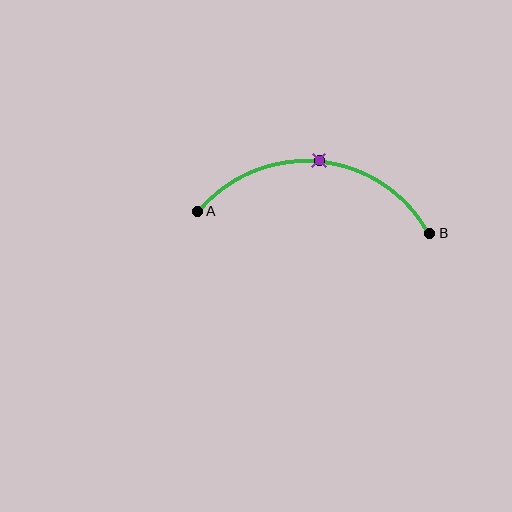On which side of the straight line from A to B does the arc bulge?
The arc bulges above the straight line connecting A and B.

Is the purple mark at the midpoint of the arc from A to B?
Yes. The purple mark lies on the arc at equal arc-length from both A and B — it is the arc midpoint.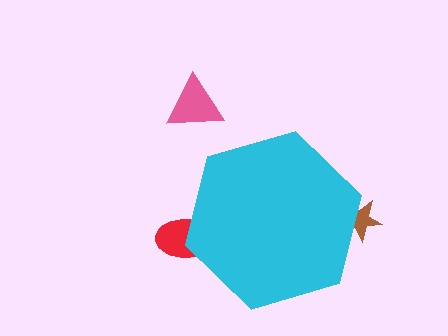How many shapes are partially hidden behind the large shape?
2 shapes are partially hidden.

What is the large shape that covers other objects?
A cyan hexagon.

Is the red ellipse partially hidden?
Yes, the red ellipse is partially hidden behind the cyan hexagon.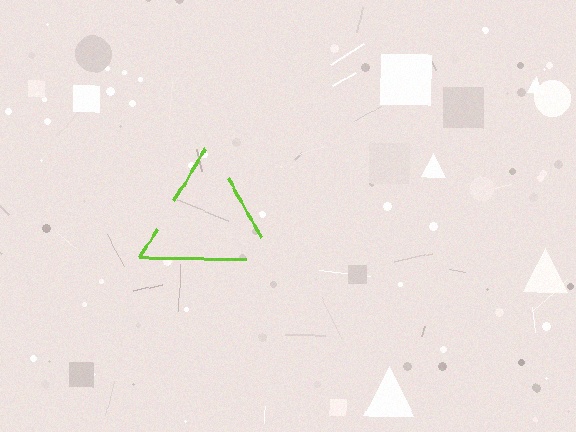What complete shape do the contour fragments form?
The contour fragments form a triangle.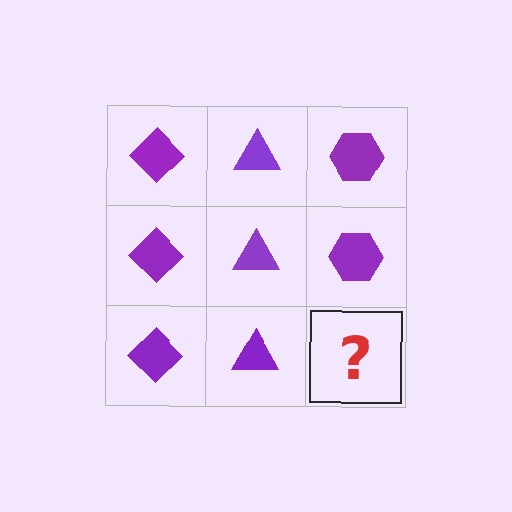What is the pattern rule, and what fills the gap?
The rule is that each column has a consistent shape. The gap should be filled with a purple hexagon.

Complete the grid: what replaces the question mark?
The question mark should be replaced with a purple hexagon.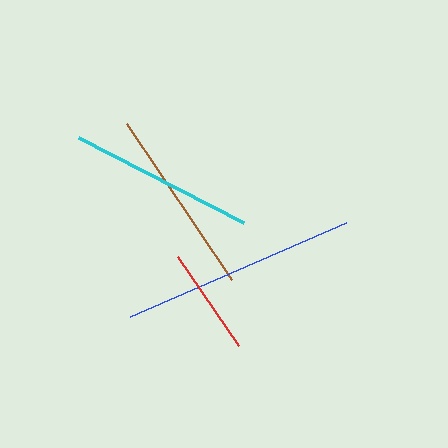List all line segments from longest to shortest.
From longest to shortest: blue, brown, cyan, red.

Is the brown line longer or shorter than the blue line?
The blue line is longer than the brown line.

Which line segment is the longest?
The blue line is the longest at approximately 236 pixels.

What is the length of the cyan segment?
The cyan segment is approximately 186 pixels long.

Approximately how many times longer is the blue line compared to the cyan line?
The blue line is approximately 1.3 times the length of the cyan line.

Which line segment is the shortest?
The red line is the shortest at approximately 108 pixels.